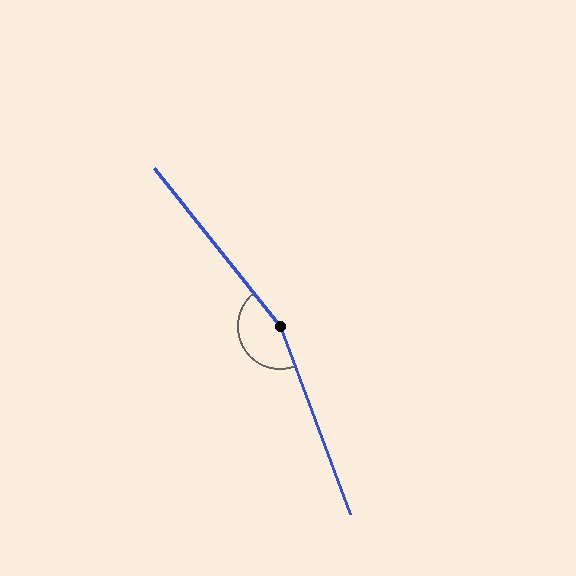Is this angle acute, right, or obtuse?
It is obtuse.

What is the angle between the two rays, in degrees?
Approximately 162 degrees.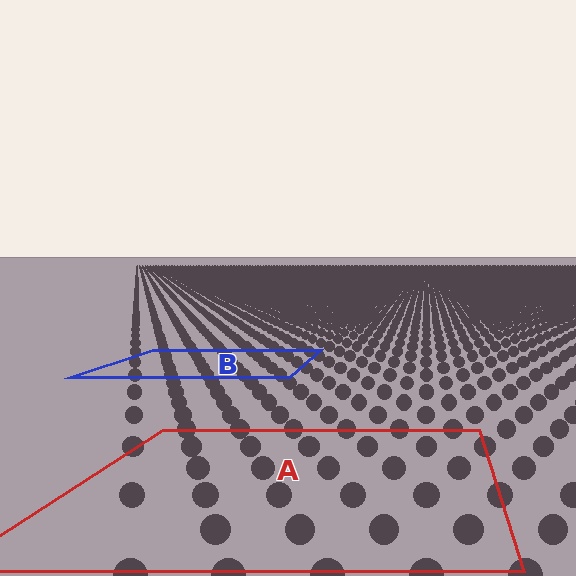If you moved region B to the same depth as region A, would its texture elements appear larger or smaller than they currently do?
They would appear larger. At a closer depth, the same texture elements are projected at a bigger on-screen size.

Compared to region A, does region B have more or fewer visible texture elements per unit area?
Region B has more texture elements per unit area — they are packed more densely because it is farther away.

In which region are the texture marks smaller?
The texture marks are smaller in region B, because it is farther away.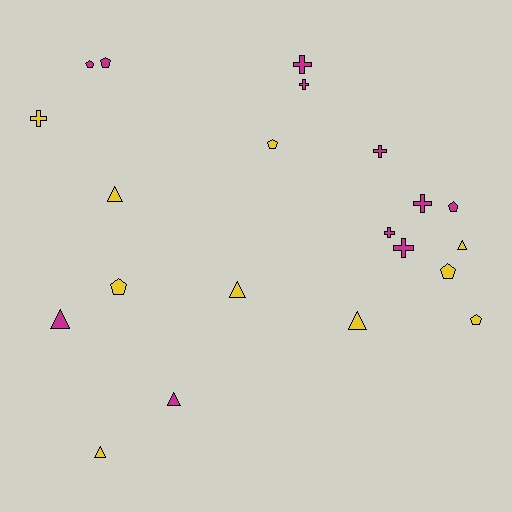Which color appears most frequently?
Magenta, with 11 objects.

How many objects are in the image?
There are 21 objects.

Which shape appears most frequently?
Pentagon, with 7 objects.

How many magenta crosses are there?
There are 6 magenta crosses.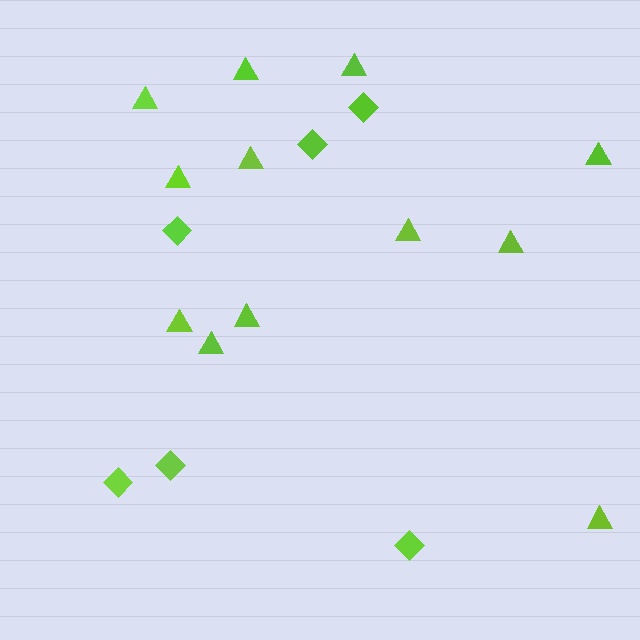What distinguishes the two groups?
There are 2 groups: one group of diamonds (6) and one group of triangles (12).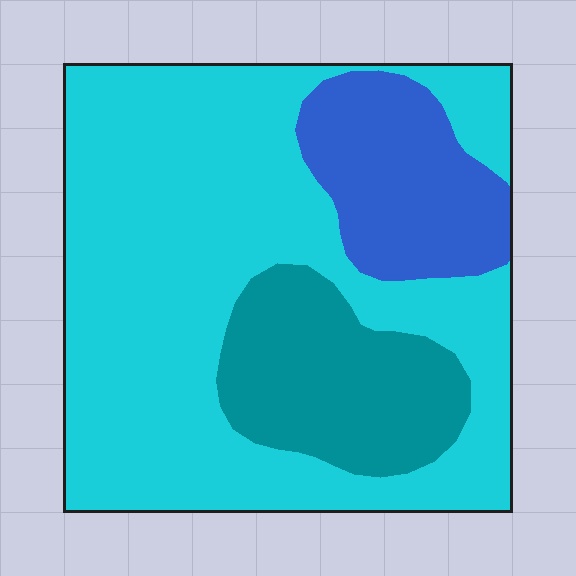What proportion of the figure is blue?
Blue covers around 15% of the figure.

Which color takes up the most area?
Cyan, at roughly 65%.